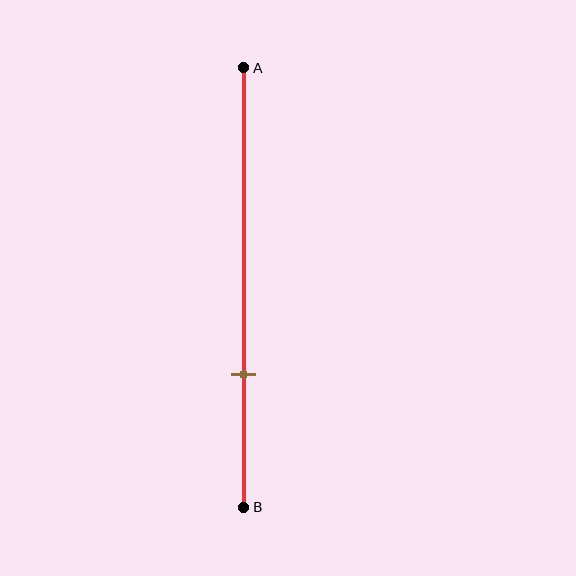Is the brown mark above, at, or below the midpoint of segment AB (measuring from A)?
The brown mark is below the midpoint of segment AB.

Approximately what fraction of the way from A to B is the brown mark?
The brown mark is approximately 70% of the way from A to B.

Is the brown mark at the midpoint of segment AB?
No, the mark is at about 70% from A, not at the 50% midpoint.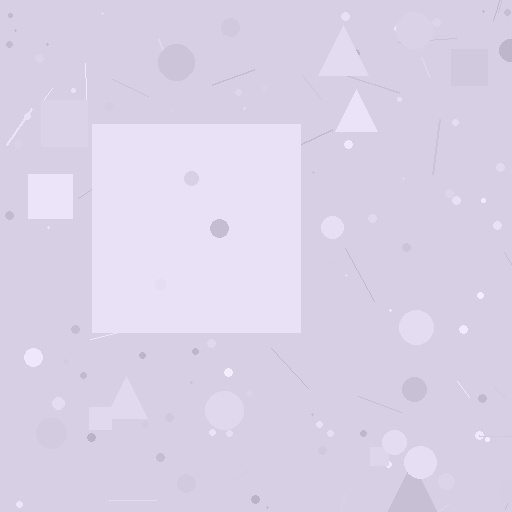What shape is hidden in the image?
A square is hidden in the image.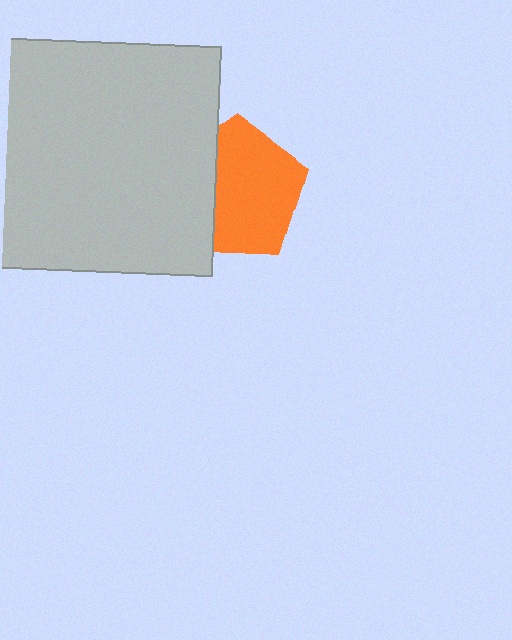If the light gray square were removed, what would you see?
You would see the complete orange pentagon.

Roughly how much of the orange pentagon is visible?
Most of it is visible (roughly 67%).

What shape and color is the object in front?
The object in front is a light gray square.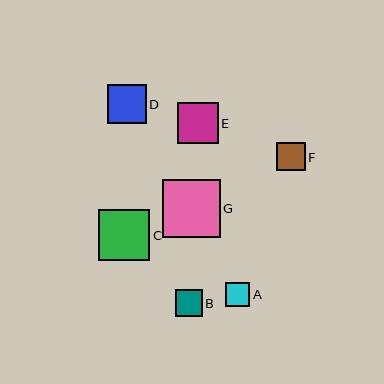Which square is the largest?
Square G is the largest with a size of approximately 57 pixels.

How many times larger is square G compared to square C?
Square G is approximately 1.1 times the size of square C.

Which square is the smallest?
Square A is the smallest with a size of approximately 24 pixels.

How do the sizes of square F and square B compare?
Square F and square B are approximately the same size.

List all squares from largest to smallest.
From largest to smallest: G, C, E, D, F, B, A.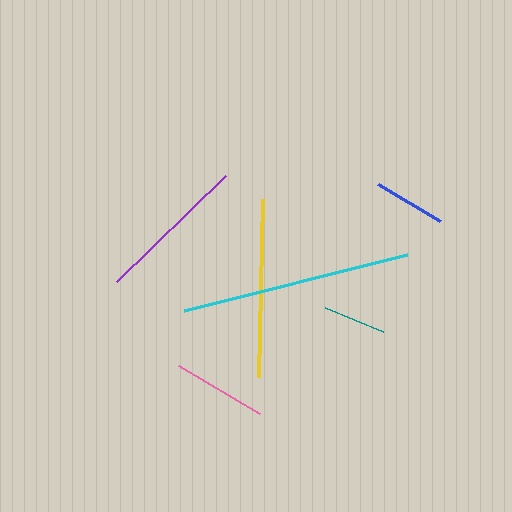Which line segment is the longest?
The cyan line is the longest at approximately 230 pixels.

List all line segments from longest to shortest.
From longest to shortest: cyan, yellow, purple, pink, blue, teal.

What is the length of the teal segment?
The teal segment is approximately 63 pixels long.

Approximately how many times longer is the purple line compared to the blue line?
The purple line is approximately 2.1 times the length of the blue line.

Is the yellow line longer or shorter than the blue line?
The yellow line is longer than the blue line.